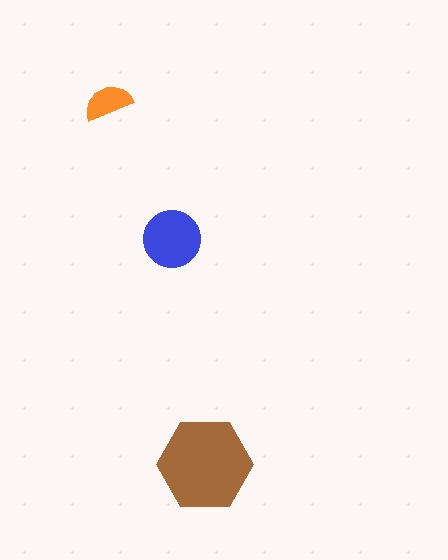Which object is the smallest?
The orange semicircle.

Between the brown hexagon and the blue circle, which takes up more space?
The brown hexagon.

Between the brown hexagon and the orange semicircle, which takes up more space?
The brown hexagon.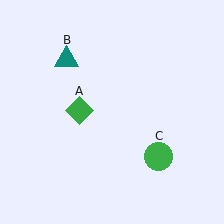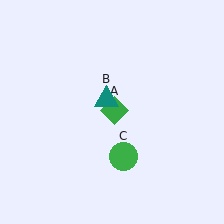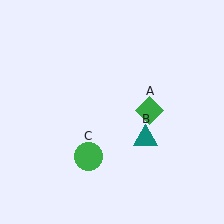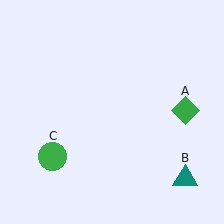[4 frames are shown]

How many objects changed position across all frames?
3 objects changed position: green diamond (object A), teal triangle (object B), green circle (object C).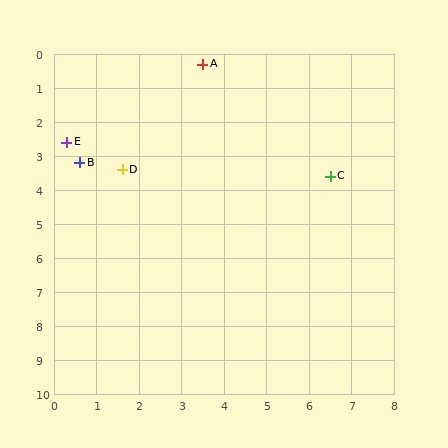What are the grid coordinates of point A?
Point A is at approximately (3.5, 0.3).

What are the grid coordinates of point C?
Point C is at approximately (6.5, 3.6).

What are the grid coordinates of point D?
Point D is at approximately (1.6, 3.4).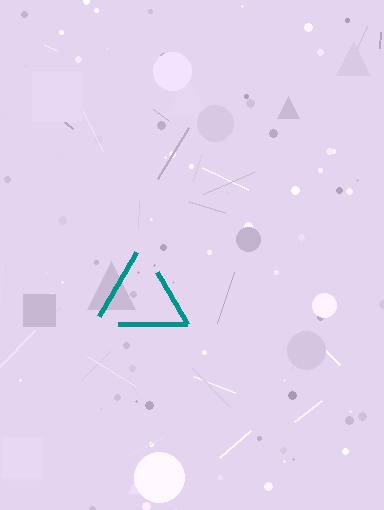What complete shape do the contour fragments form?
The contour fragments form a triangle.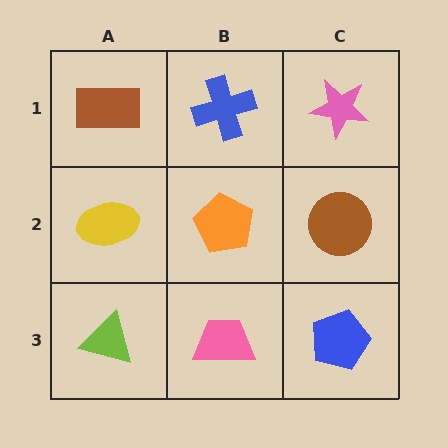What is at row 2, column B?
An orange pentagon.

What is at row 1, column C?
A pink star.